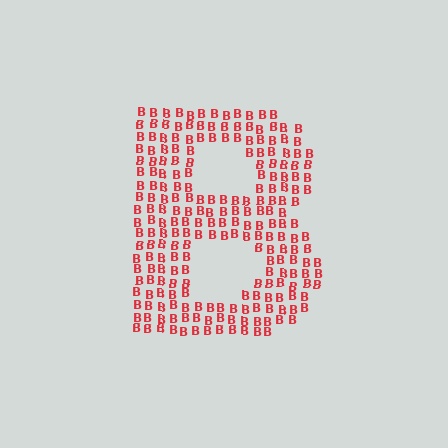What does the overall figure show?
The overall figure shows the letter B.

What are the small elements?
The small elements are letter B's.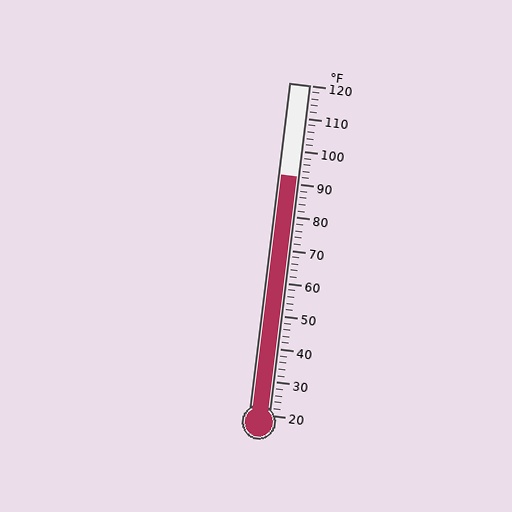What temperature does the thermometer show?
The thermometer shows approximately 92°F.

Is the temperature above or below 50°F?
The temperature is above 50°F.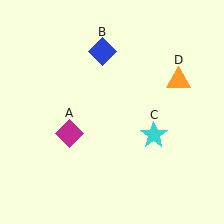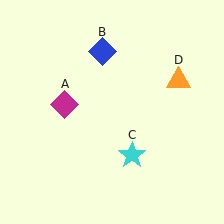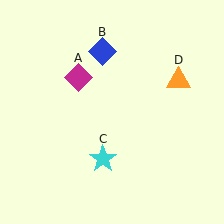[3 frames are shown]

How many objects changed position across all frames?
2 objects changed position: magenta diamond (object A), cyan star (object C).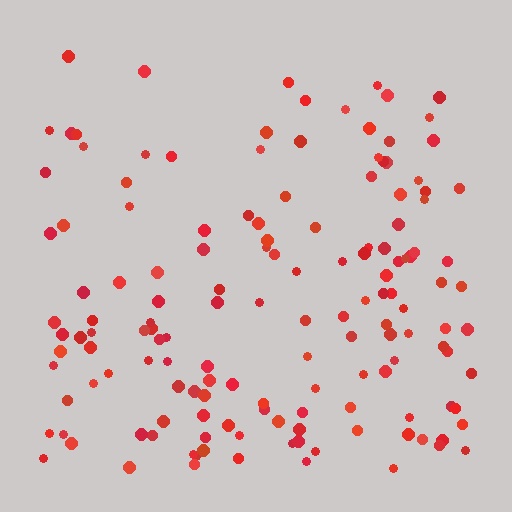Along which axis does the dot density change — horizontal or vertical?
Vertical.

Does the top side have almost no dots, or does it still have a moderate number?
Still a moderate number, just noticeably fewer than the bottom.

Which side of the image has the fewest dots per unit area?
The top.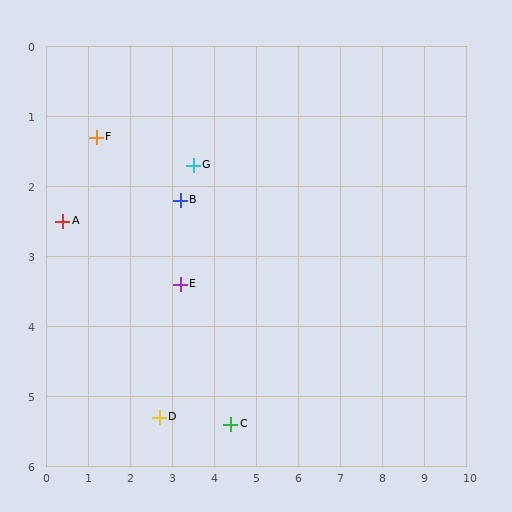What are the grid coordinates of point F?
Point F is at approximately (1.2, 1.3).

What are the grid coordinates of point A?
Point A is at approximately (0.4, 2.5).